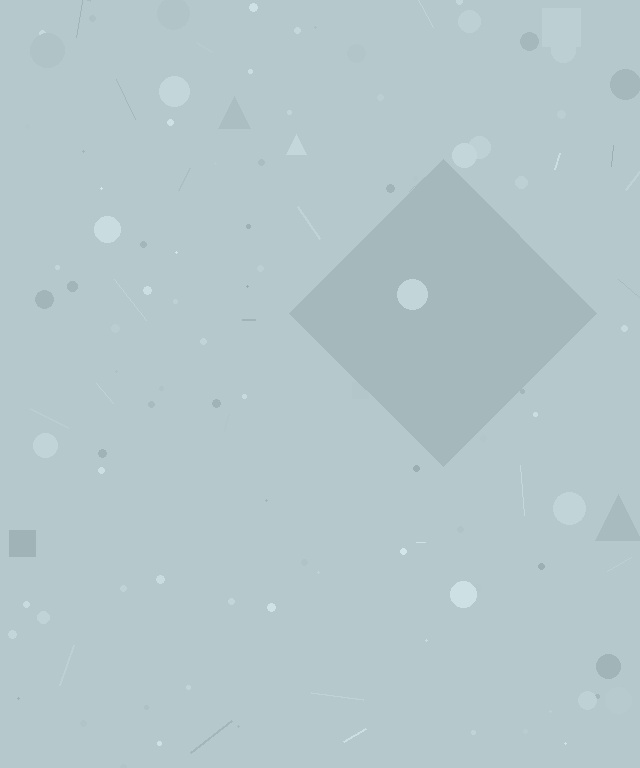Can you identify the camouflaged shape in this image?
The camouflaged shape is a diamond.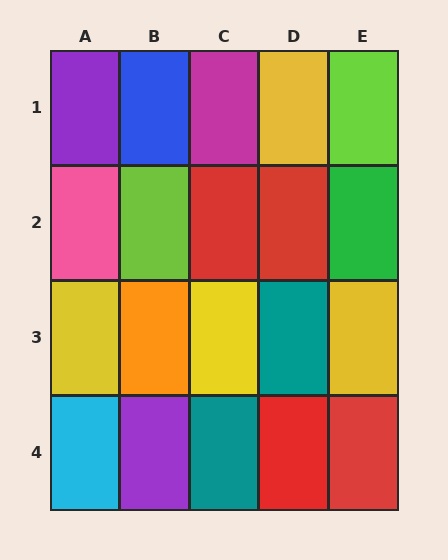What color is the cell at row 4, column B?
Purple.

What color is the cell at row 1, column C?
Magenta.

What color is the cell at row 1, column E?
Lime.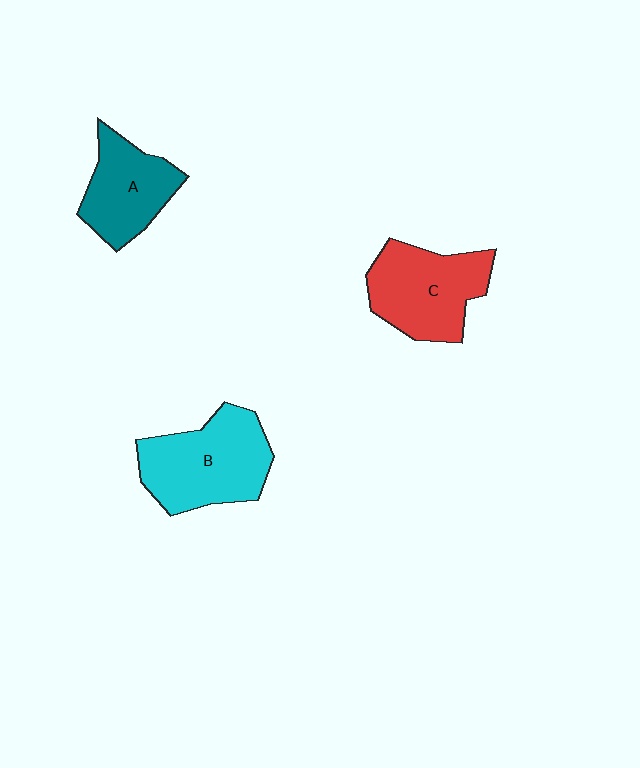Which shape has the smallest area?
Shape A (teal).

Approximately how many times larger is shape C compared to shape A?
Approximately 1.2 times.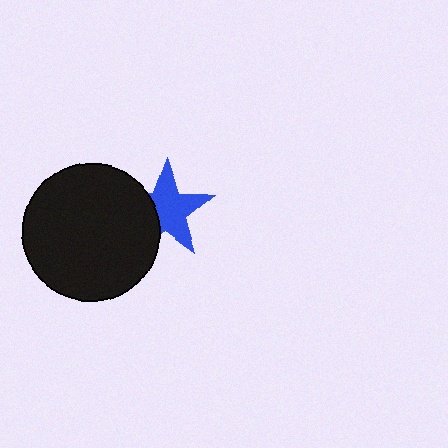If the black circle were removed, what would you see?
You would see the complete blue star.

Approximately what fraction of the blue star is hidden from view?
Roughly 32% of the blue star is hidden behind the black circle.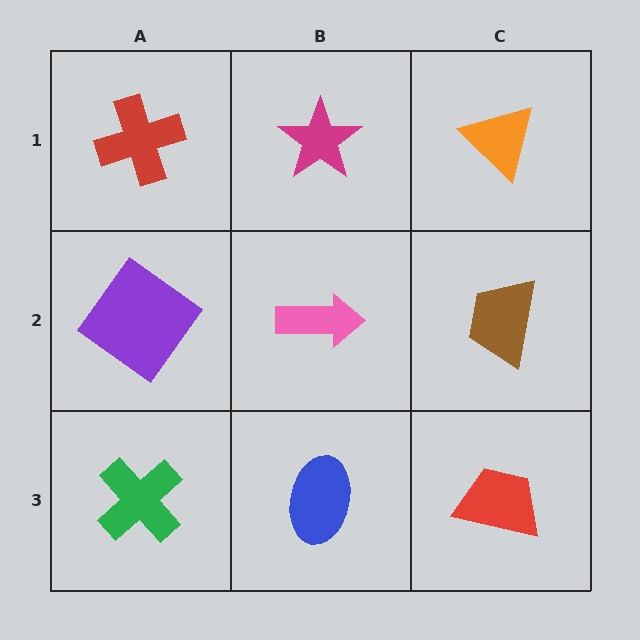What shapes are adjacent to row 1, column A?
A purple diamond (row 2, column A), a magenta star (row 1, column B).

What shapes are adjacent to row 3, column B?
A pink arrow (row 2, column B), a green cross (row 3, column A), a red trapezoid (row 3, column C).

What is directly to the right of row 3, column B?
A red trapezoid.